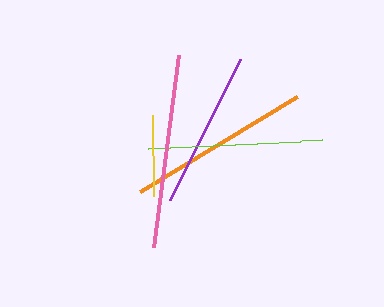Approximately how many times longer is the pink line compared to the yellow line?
The pink line is approximately 2.4 times the length of the yellow line.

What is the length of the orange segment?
The orange segment is approximately 183 pixels long.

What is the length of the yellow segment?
The yellow segment is approximately 81 pixels long.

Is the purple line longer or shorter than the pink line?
The pink line is longer than the purple line.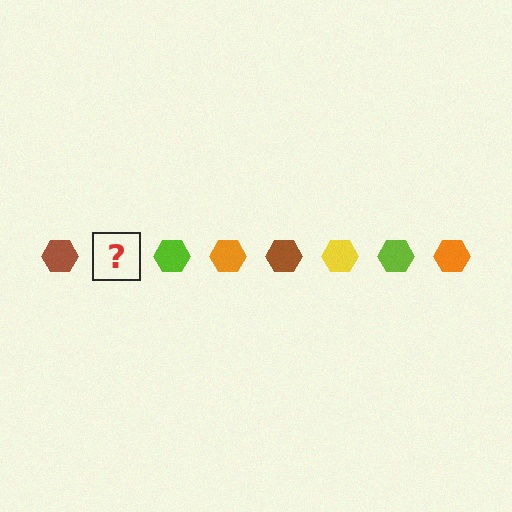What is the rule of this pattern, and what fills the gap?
The rule is that the pattern cycles through brown, yellow, lime, orange hexagons. The gap should be filled with a yellow hexagon.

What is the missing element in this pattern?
The missing element is a yellow hexagon.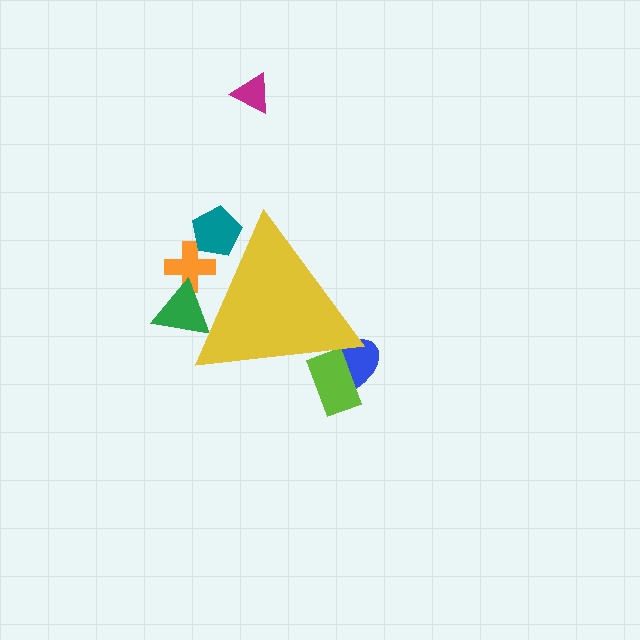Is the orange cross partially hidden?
Yes, the orange cross is partially hidden behind the yellow triangle.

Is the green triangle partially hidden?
Yes, the green triangle is partially hidden behind the yellow triangle.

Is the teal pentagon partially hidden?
Yes, the teal pentagon is partially hidden behind the yellow triangle.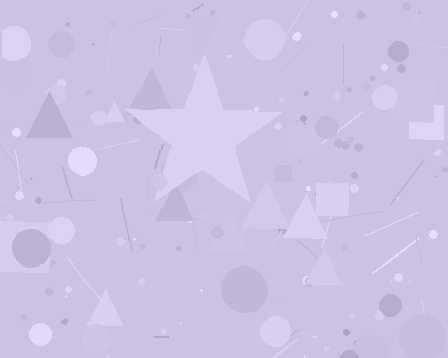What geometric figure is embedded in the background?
A star is embedded in the background.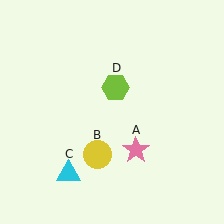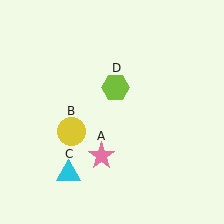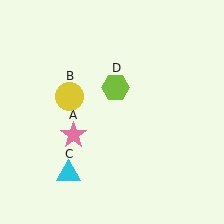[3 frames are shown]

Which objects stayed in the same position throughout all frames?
Cyan triangle (object C) and lime hexagon (object D) remained stationary.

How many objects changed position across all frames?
2 objects changed position: pink star (object A), yellow circle (object B).